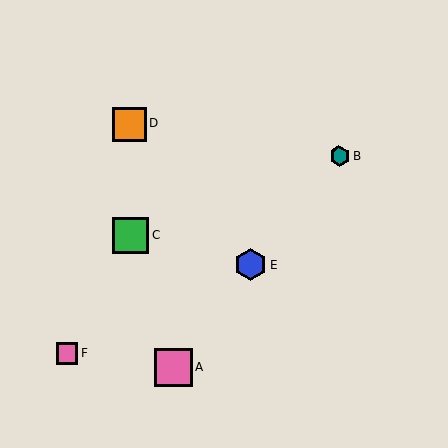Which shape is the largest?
The pink square (labeled A) is the largest.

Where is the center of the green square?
The center of the green square is at (131, 235).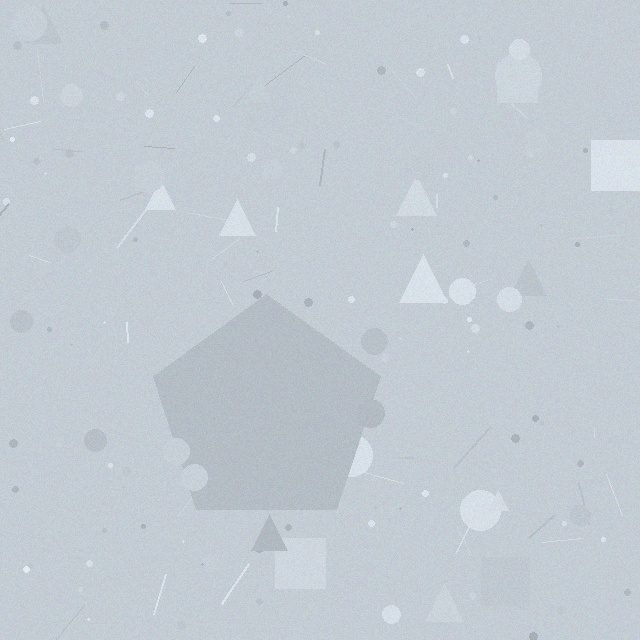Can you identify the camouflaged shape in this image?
The camouflaged shape is a pentagon.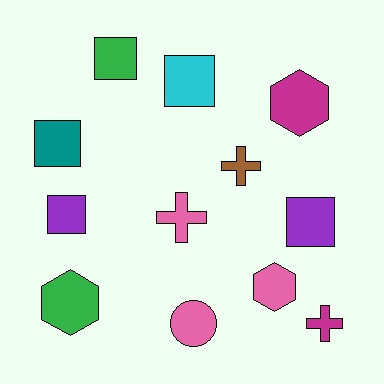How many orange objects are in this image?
There are no orange objects.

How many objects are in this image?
There are 12 objects.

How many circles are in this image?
There is 1 circle.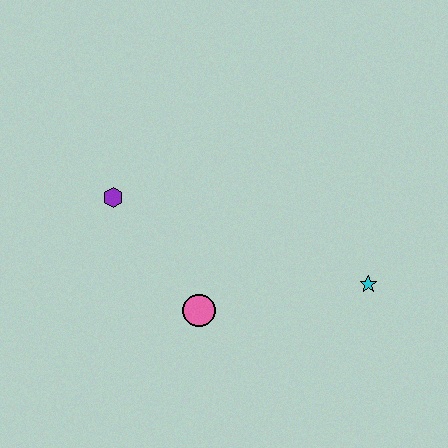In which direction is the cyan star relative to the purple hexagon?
The cyan star is to the right of the purple hexagon.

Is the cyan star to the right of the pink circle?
Yes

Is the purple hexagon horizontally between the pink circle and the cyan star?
No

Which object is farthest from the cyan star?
The purple hexagon is farthest from the cyan star.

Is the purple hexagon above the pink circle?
Yes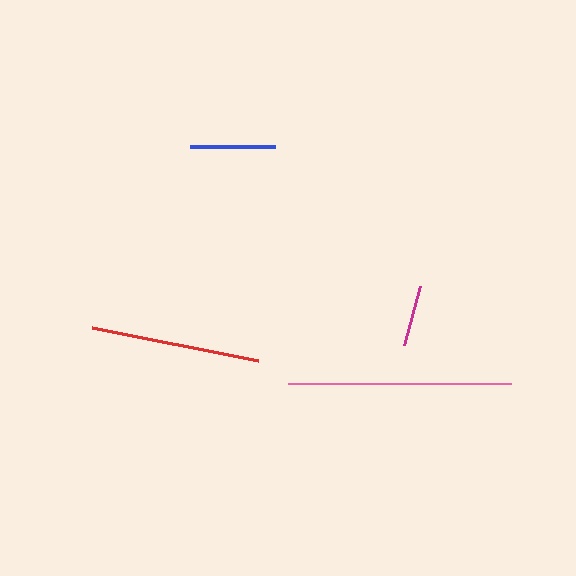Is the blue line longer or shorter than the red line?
The red line is longer than the blue line.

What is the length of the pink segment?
The pink segment is approximately 222 pixels long.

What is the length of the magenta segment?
The magenta segment is approximately 61 pixels long.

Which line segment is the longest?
The pink line is the longest at approximately 222 pixels.